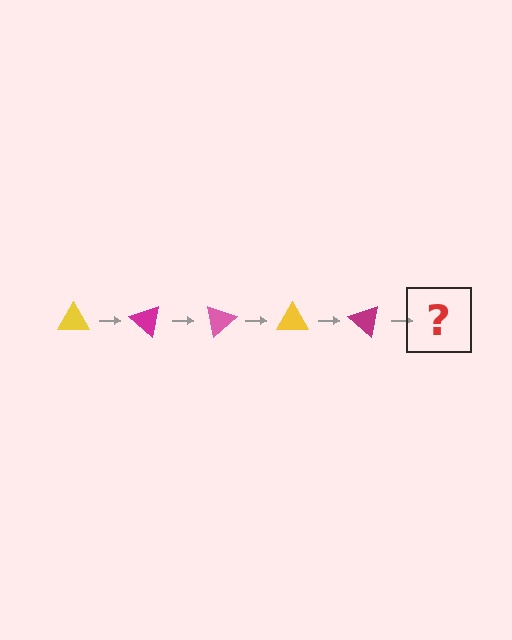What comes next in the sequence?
The next element should be a pink triangle, rotated 200 degrees from the start.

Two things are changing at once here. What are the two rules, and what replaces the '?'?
The two rules are that it rotates 40 degrees each step and the color cycles through yellow, magenta, and pink. The '?' should be a pink triangle, rotated 200 degrees from the start.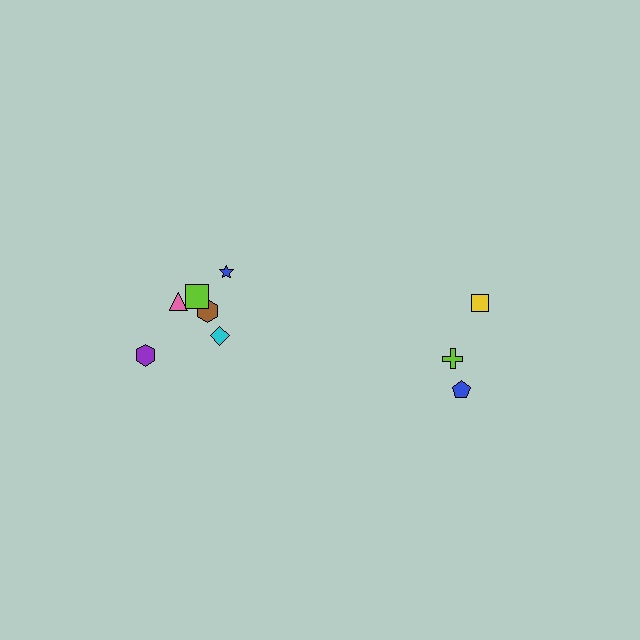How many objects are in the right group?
There are 3 objects.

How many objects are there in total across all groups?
There are 9 objects.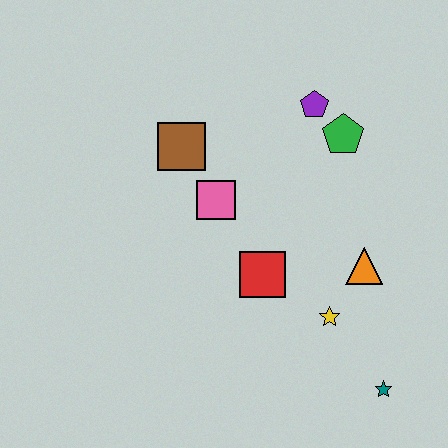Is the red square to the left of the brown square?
No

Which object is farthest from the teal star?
The brown square is farthest from the teal star.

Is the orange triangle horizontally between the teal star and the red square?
Yes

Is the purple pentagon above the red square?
Yes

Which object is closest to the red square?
The yellow star is closest to the red square.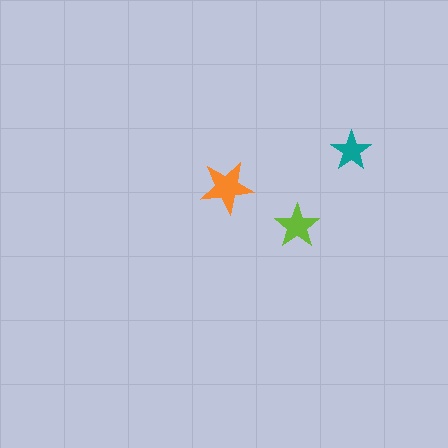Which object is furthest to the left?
The orange star is leftmost.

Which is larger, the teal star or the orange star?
The orange one.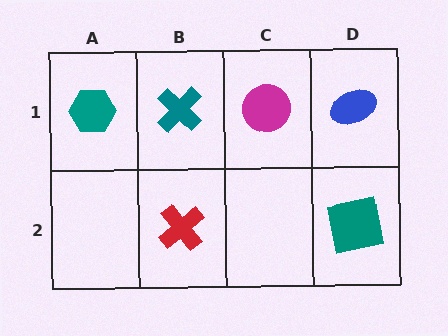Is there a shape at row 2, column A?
No, that cell is empty.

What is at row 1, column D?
A blue ellipse.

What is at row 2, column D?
A teal square.